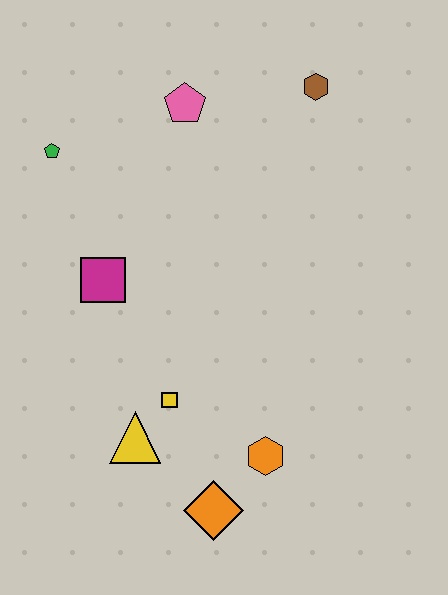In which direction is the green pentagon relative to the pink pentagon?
The green pentagon is to the left of the pink pentagon.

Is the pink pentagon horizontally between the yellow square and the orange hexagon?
Yes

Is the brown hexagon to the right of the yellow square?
Yes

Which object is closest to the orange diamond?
The orange hexagon is closest to the orange diamond.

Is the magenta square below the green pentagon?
Yes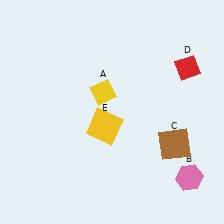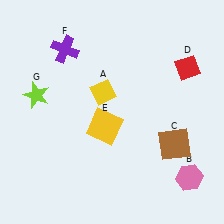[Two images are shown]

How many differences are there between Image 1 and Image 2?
There are 2 differences between the two images.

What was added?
A purple cross (F), a lime star (G) were added in Image 2.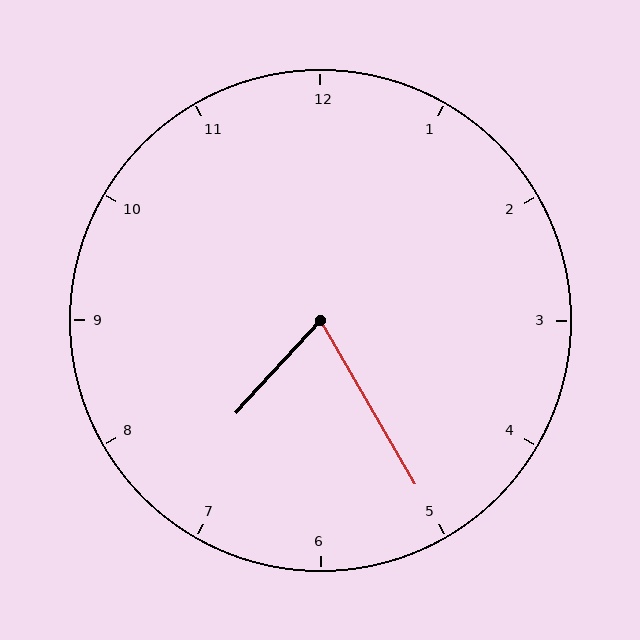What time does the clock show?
7:25.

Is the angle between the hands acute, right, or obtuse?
It is acute.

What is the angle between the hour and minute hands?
Approximately 72 degrees.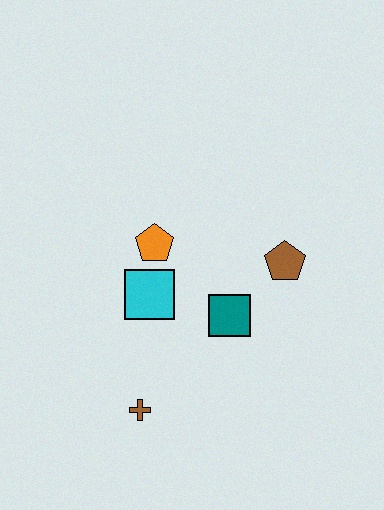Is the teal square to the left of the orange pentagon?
No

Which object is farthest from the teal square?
The brown cross is farthest from the teal square.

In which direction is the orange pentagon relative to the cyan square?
The orange pentagon is above the cyan square.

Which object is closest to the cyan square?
The orange pentagon is closest to the cyan square.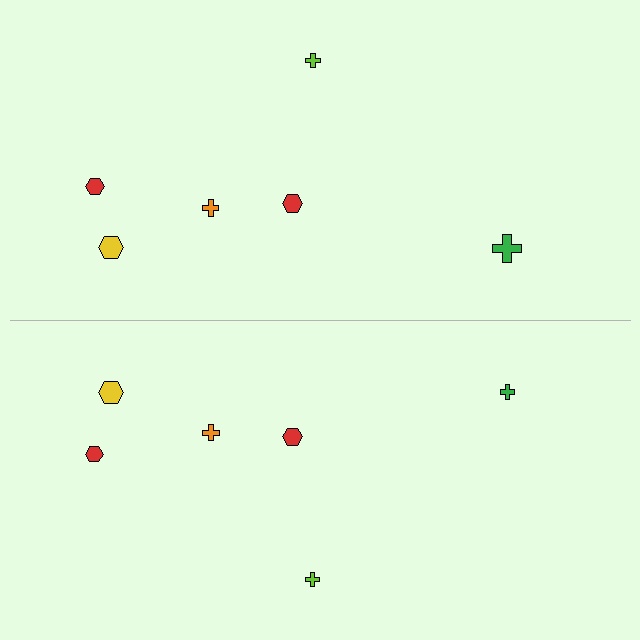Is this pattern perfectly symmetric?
No, the pattern is not perfectly symmetric. The green cross on the bottom side has a different size than its mirror counterpart.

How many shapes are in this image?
There are 12 shapes in this image.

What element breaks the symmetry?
The green cross on the bottom side has a different size than its mirror counterpart.